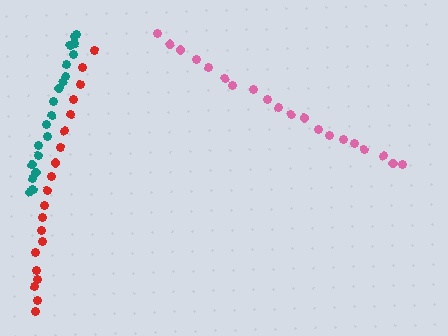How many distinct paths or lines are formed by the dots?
There are 3 distinct paths.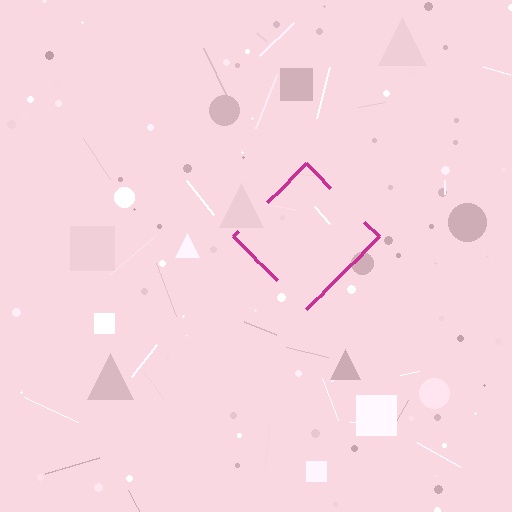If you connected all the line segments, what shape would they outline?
They would outline a diamond.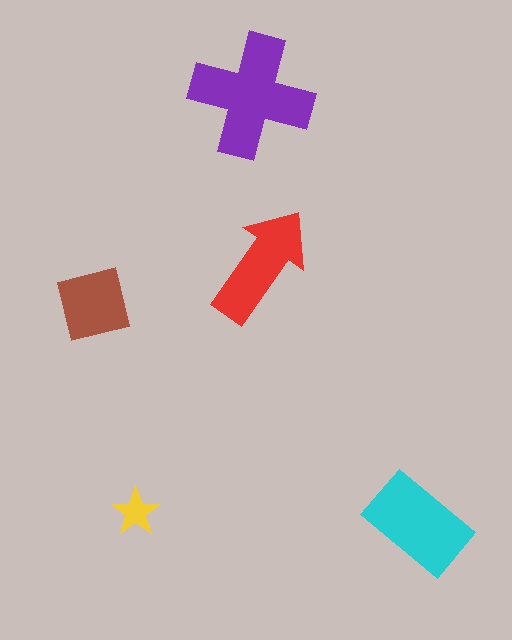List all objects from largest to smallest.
The purple cross, the cyan rectangle, the red arrow, the brown square, the yellow star.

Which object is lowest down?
The cyan rectangle is bottommost.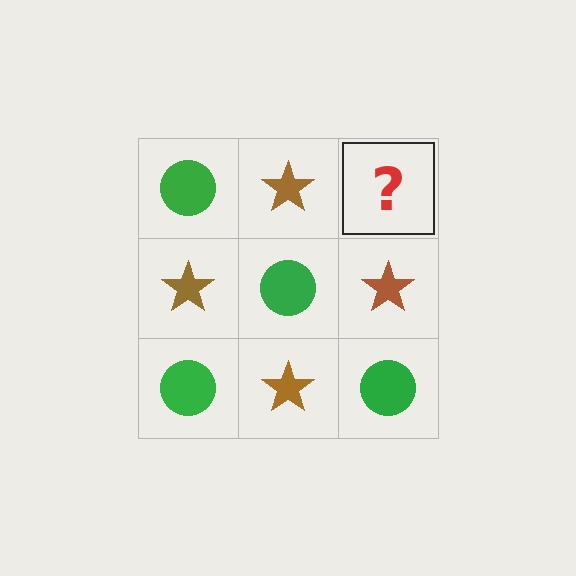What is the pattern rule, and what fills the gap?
The rule is that it alternates green circle and brown star in a checkerboard pattern. The gap should be filled with a green circle.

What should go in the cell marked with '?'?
The missing cell should contain a green circle.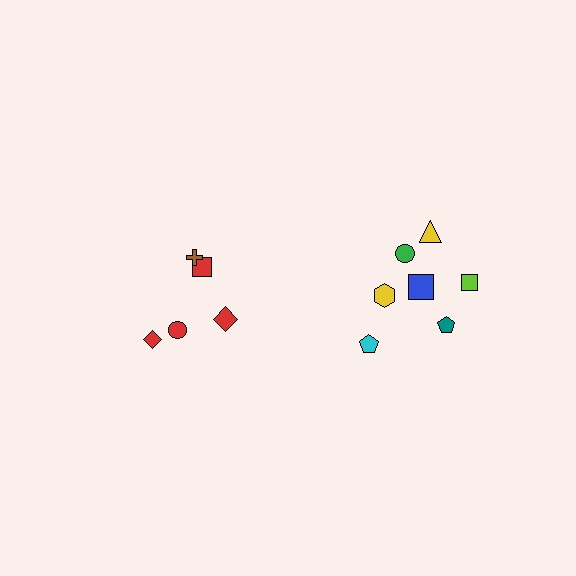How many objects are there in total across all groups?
There are 12 objects.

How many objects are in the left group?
There are 5 objects.